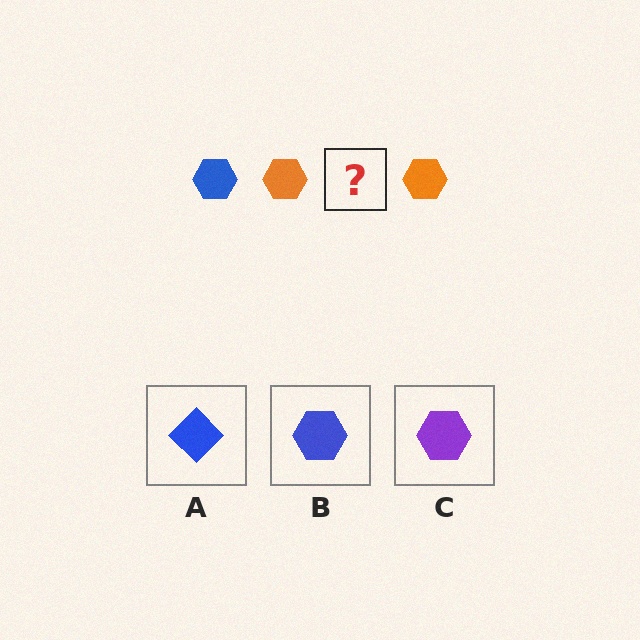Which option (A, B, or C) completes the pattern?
B.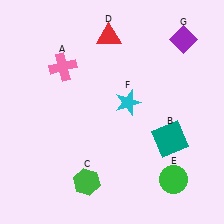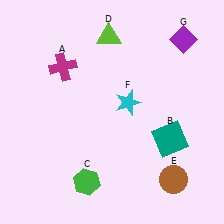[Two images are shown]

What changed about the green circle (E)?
In Image 1, E is green. In Image 2, it changed to brown.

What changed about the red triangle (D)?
In Image 1, D is red. In Image 2, it changed to lime.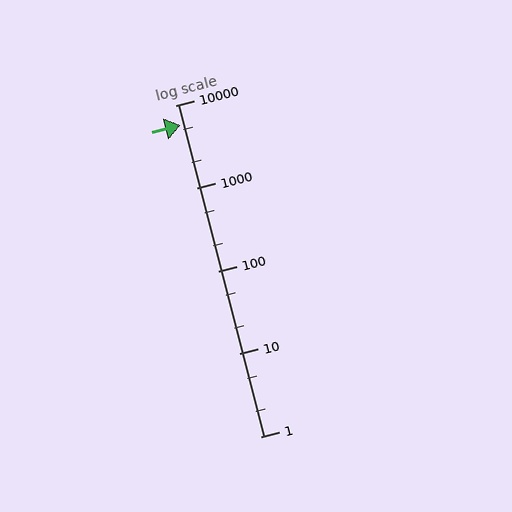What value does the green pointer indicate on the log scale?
The pointer indicates approximately 5700.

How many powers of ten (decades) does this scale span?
The scale spans 4 decades, from 1 to 10000.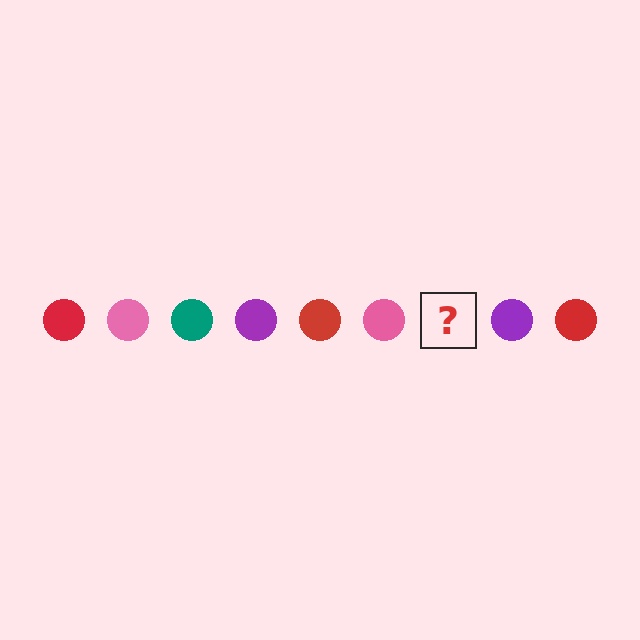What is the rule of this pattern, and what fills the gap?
The rule is that the pattern cycles through red, pink, teal, purple circles. The gap should be filled with a teal circle.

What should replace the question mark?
The question mark should be replaced with a teal circle.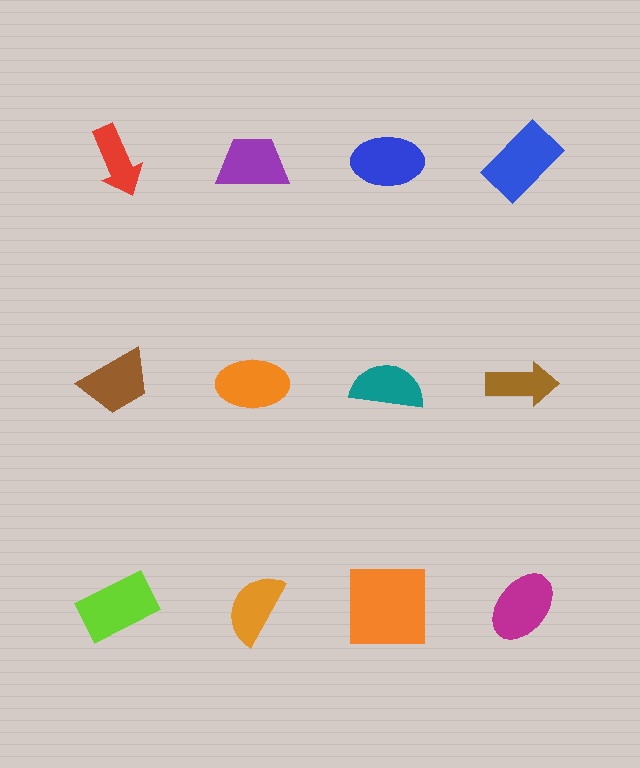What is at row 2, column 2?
An orange ellipse.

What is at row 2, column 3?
A teal semicircle.